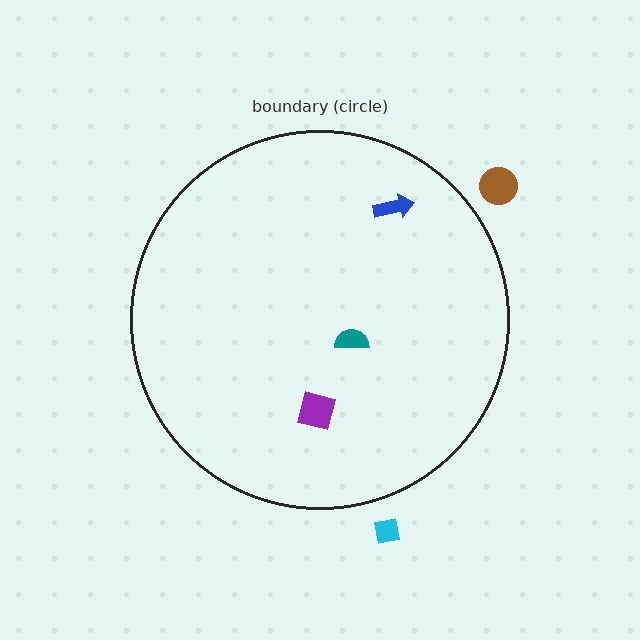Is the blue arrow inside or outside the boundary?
Inside.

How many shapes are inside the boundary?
3 inside, 2 outside.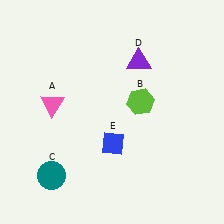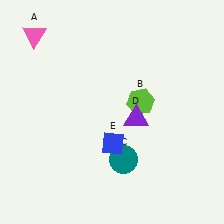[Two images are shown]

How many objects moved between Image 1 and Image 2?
3 objects moved between the two images.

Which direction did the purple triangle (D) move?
The purple triangle (D) moved down.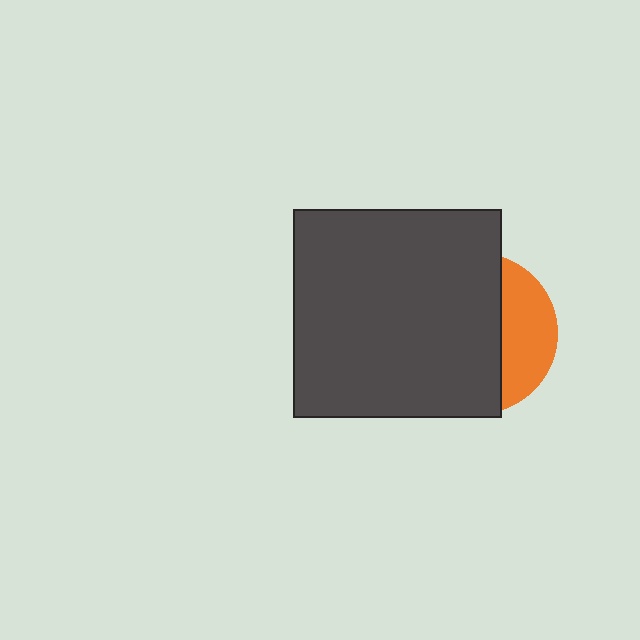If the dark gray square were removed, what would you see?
You would see the complete orange circle.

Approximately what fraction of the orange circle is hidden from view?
Roughly 69% of the orange circle is hidden behind the dark gray square.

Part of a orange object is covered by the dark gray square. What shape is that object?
It is a circle.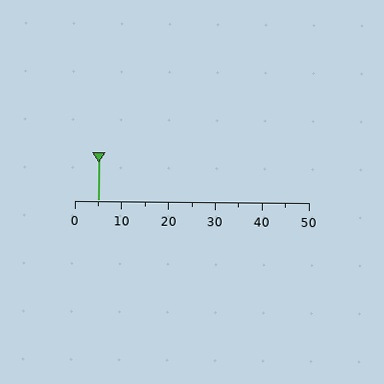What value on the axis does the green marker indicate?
The marker indicates approximately 5.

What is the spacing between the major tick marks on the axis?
The major ticks are spaced 10 apart.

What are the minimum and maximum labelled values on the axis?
The axis runs from 0 to 50.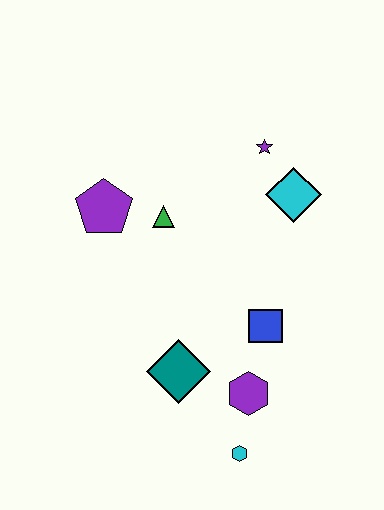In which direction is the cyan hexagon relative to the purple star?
The cyan hexagon is below the purple star.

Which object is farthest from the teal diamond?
The purple star is farthest from the teal diamond.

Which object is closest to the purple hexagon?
The cyan hexagon is closest to the purple hexagon.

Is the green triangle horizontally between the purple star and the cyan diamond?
No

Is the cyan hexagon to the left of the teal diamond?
No